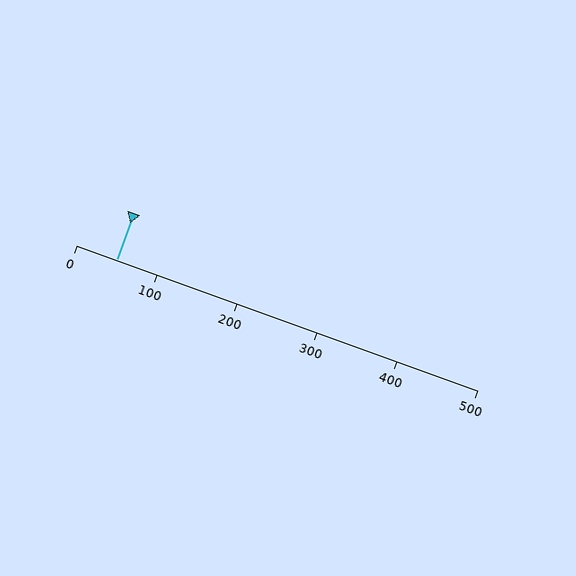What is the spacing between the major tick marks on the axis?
The major ticks are spaced 100 apart.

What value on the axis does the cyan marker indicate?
The marker indicates approximately 50.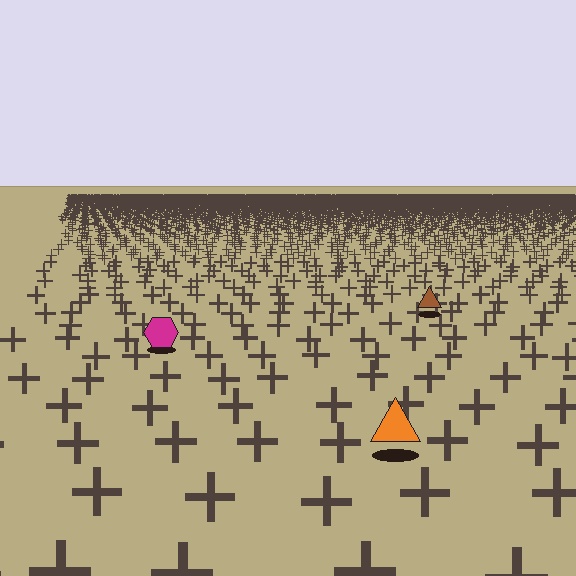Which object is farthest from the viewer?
The brown triangle is farthest from the viewer. It appears smaller and the ground texture around it is denser.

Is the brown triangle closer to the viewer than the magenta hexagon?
No. The magenta hexagon is closer — you can tell from the texture gradient: the ground texture is coarser near it.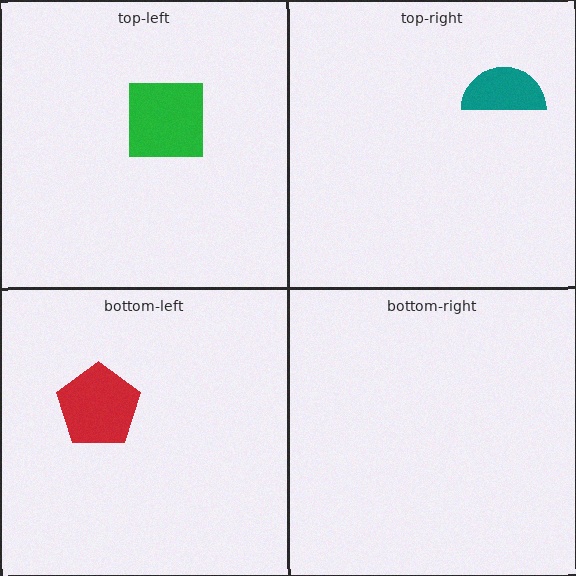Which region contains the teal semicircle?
The top-right region.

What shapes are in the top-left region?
The green square.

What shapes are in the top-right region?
The teal semicircle.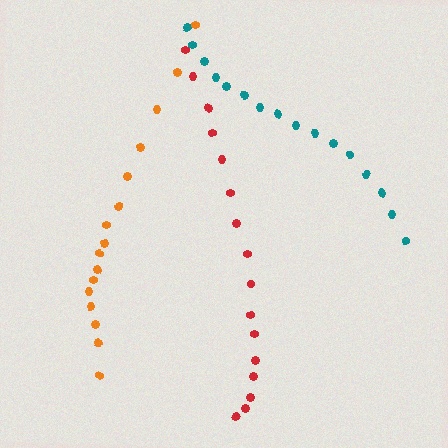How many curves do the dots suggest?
There are 3 distinct paths.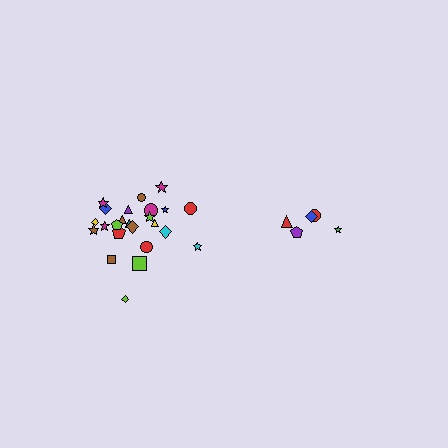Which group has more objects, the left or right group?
The left group.